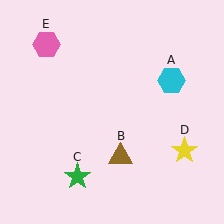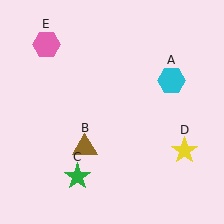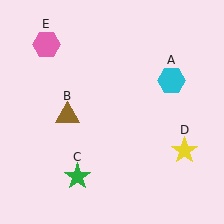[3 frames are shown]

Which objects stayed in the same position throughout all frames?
Cyan hexagon (object A) and green star (object C) and yellow star (object D) and pink hexagon (object E) remained stationary.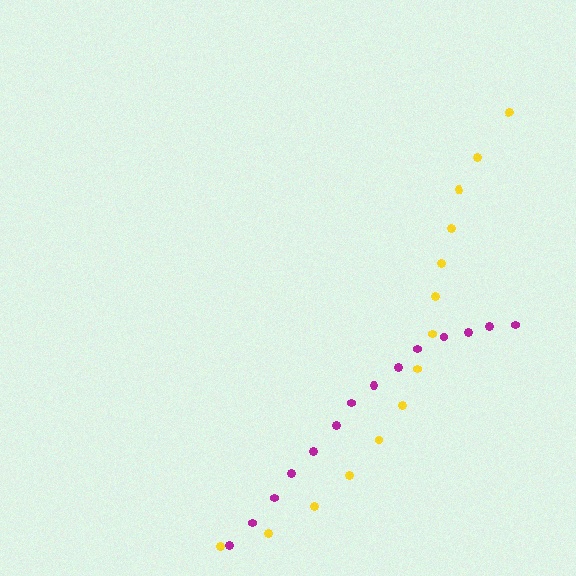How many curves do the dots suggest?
There are 2 distinct paths.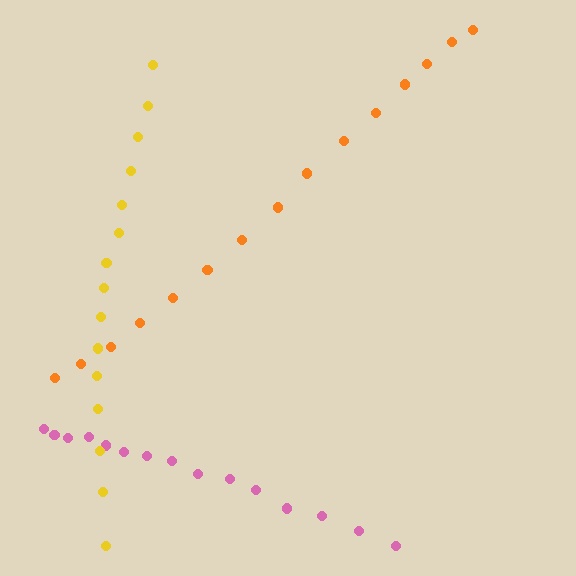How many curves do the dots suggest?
There are 3 distinct paths.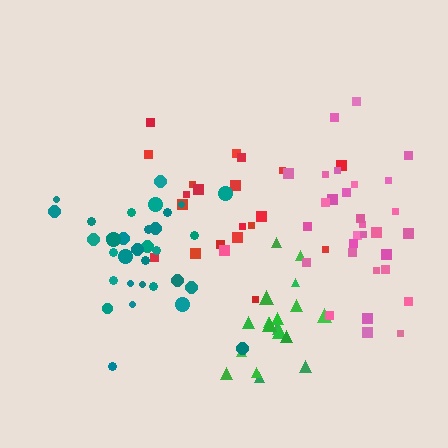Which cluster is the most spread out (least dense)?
Red.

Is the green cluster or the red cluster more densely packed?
Green.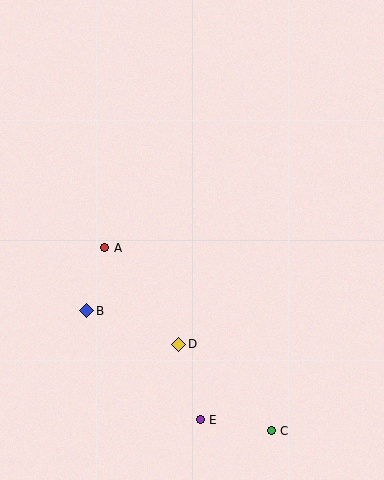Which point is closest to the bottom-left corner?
Point B is closest to the bottom-left corner.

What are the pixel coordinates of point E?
Point E is at (200, 420).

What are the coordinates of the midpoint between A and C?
The midpoint between A and C is at (188, 339).